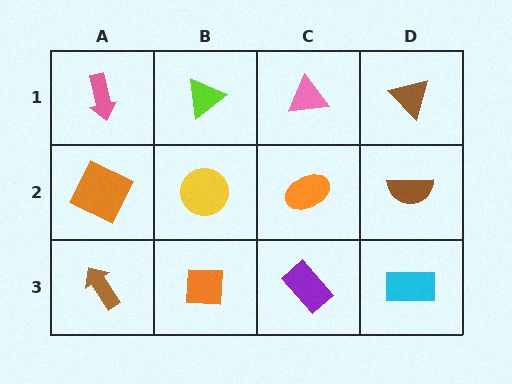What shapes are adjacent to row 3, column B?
A yellow circle (row 2, column B), a brown arrow (row 3, column A), a purple rectangle (row 3, column C).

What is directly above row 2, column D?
A brown triangle.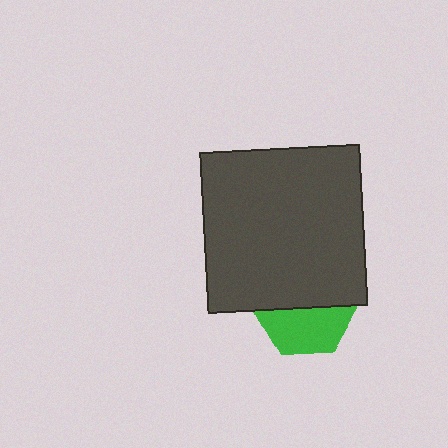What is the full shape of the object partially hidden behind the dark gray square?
The partially hidden object is a green hexagon.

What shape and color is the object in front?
The object in front is a dark gray square.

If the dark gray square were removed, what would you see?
You would see the complete green hexagon.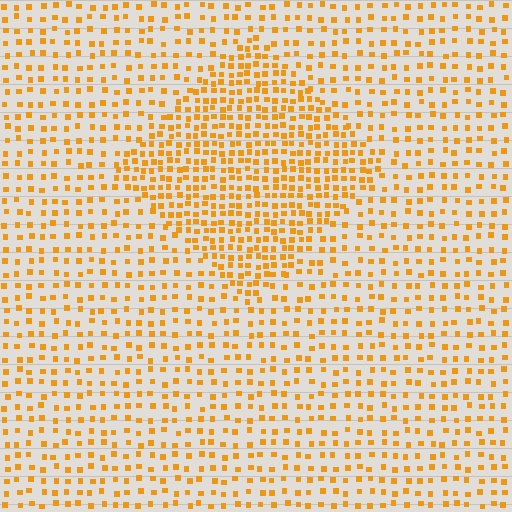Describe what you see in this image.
The image contains small orange elements arranged at two different densities. A diamond-shaped region is visible where the elements are more densely packed than the surrounding area.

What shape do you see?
I see a diamond.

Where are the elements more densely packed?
The elements are more densely packed inside the diamond boundary.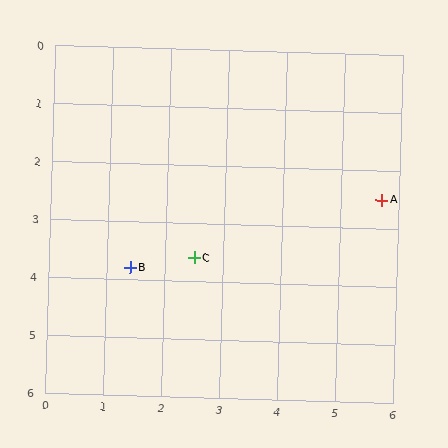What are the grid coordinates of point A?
Point A is at approximately (5.7, 2.5).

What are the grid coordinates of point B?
Point B is at approximately (1.4, 3.8).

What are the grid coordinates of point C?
Point C is at approximately (2.5, 3.6).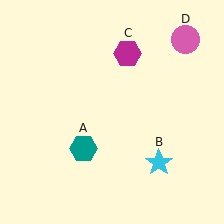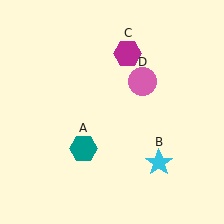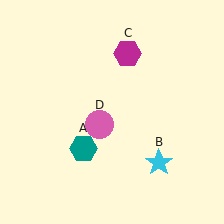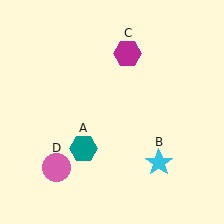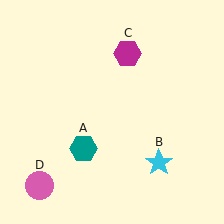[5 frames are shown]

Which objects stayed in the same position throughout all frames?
Teal hexagon (object A) and cyan star (object B) and magenta hexagon (object C) remained stationary.